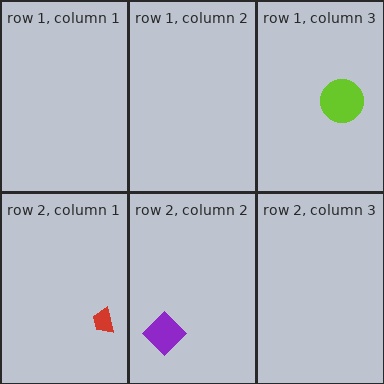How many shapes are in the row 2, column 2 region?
1.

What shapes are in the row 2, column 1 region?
The red trapezoid.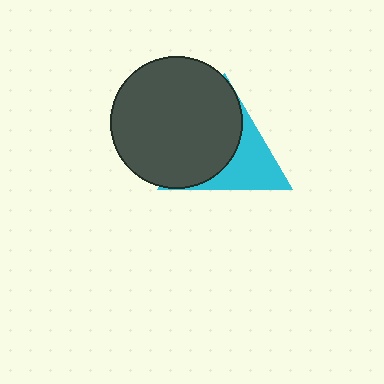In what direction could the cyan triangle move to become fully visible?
The cyan triangle could move right. That would shift it out from behind the dark gray circle entirely.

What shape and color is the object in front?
The object in front is a dark gray circle.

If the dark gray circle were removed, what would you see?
You would see the complete cyan triangle.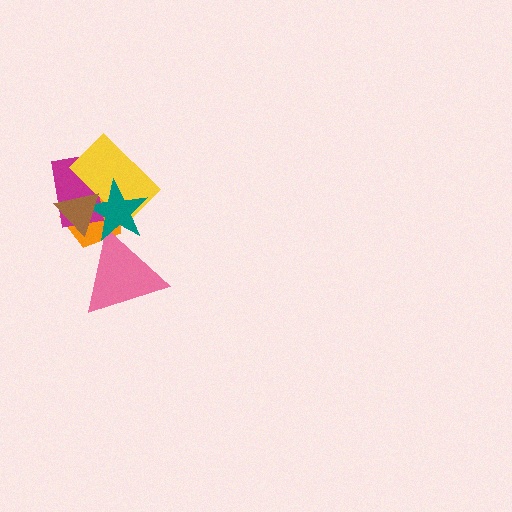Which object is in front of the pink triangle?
The teal star is in front of the pink triangle.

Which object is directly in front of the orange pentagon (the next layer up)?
The magenta rectangle is directly in front of the orange pentagon.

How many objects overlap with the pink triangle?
2 objects overlap with the pink triangle.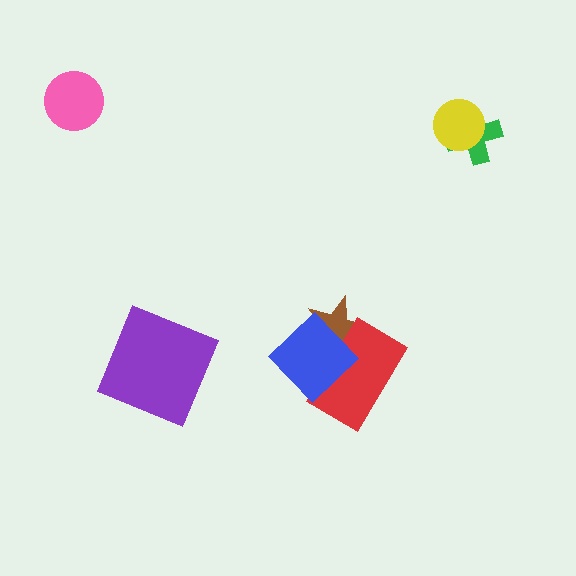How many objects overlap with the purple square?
0 objects overlap with the purple square.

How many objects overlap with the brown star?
2 objects overlap with the brown star.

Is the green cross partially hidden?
Yes, it is partially covered by another shape.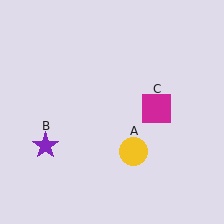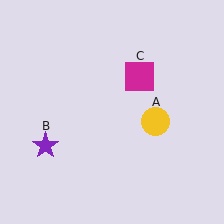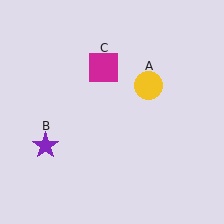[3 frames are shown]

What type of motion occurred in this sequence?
The yellow circle (object A), magenta square (object C) rotated counterclockwise around the center of the scene.